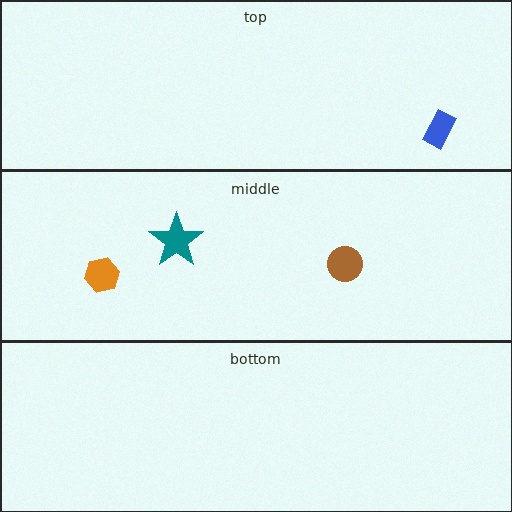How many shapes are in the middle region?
3.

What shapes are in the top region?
The blue rectangle.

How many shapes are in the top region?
1.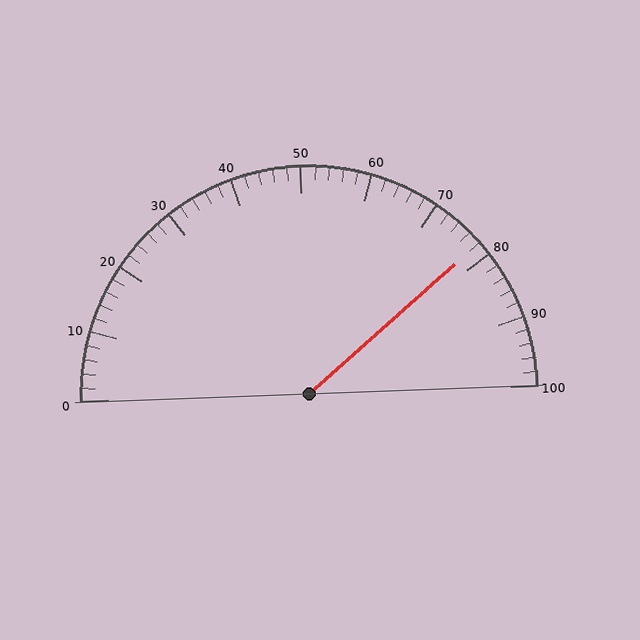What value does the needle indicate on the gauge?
The needle indicates approximately 78.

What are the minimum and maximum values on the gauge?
The gauge ranges from 0 to 100.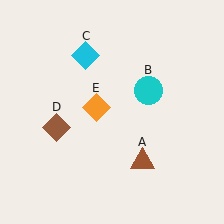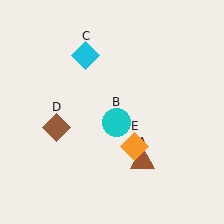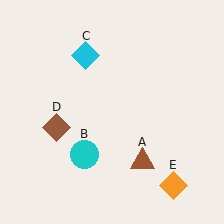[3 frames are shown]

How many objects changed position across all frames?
2 objects changed position: cyan circle (object B), orange diamond (object E).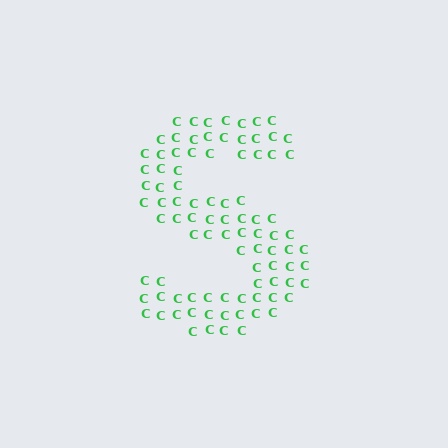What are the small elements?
The small elements are letter C's.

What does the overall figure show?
The overall figure shows the letter S.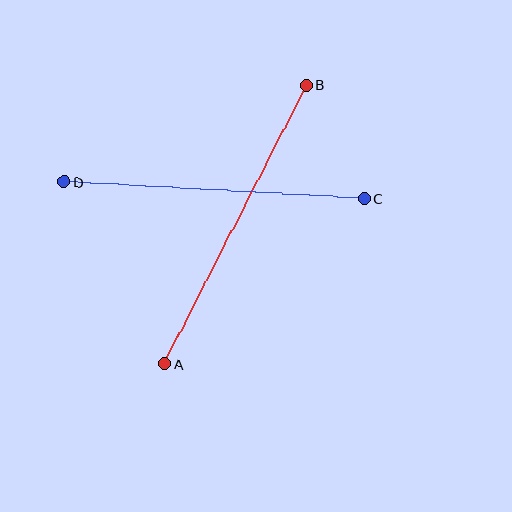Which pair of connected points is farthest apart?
Points A and B are farthest apart.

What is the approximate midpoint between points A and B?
The midpoint is at approximately (236, 225) pixels.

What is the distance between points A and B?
The distance is approximately 313 pixels.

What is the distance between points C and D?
The distance is approximately 301 pixels.